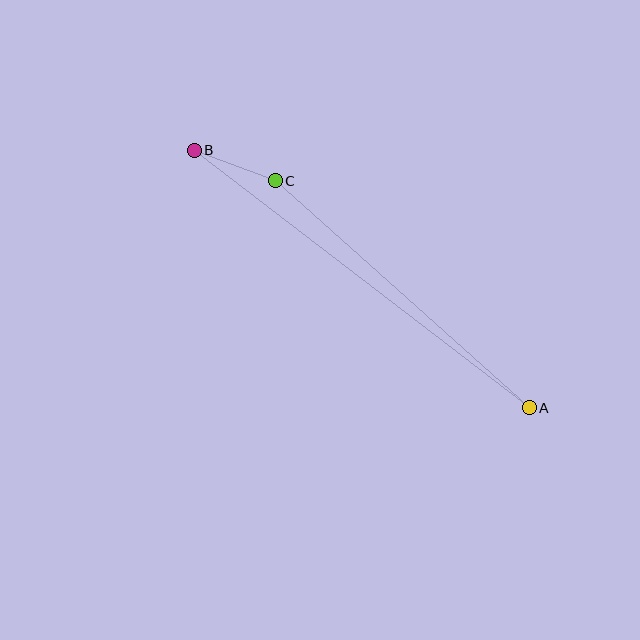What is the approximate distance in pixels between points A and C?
The distance between A and C is approximately 341 pixels.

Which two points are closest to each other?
Points B and C are closest to each other.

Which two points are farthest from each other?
Points A and B are farthest from each other.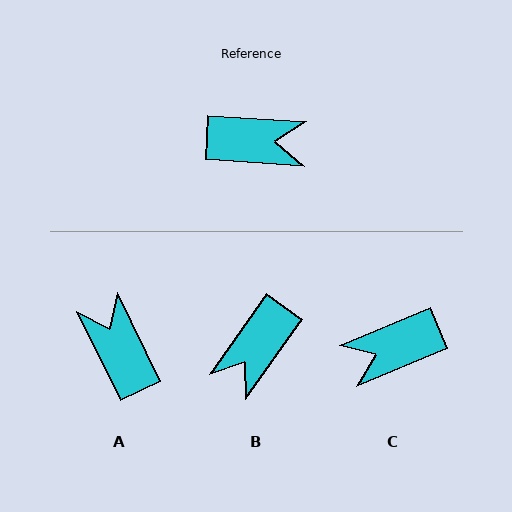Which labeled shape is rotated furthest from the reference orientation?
C, about 154 degrees away.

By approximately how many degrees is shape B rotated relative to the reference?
Approximately 122 degrees clockwise.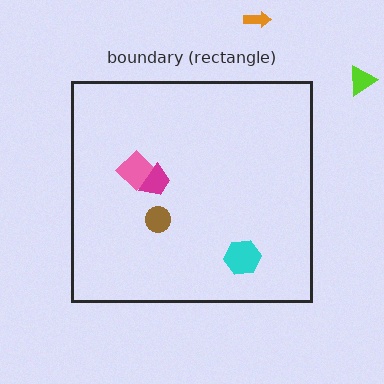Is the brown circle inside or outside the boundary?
Inside.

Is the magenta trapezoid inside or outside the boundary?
Inside.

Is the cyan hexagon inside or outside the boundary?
Inside.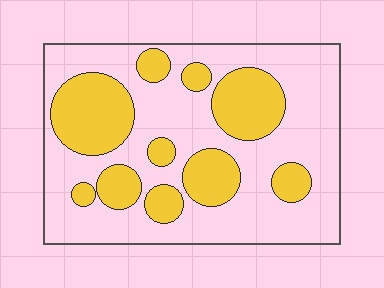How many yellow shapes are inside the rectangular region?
10.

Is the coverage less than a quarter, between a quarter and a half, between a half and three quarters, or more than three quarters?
Between a quarter and a half.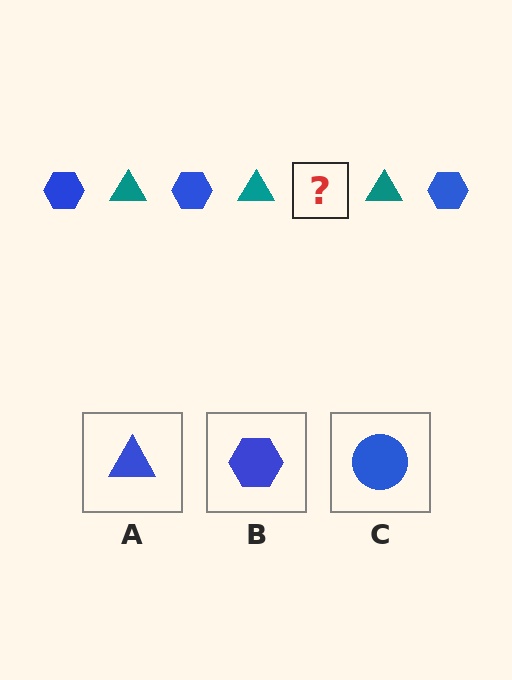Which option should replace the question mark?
Option B.